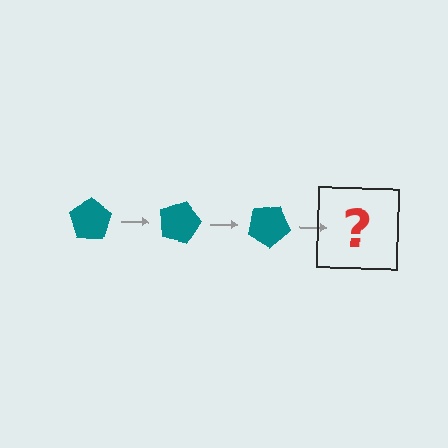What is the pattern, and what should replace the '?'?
The pattern is that the pentagon rotates 15 degrees each step. The '?' should be a teal pentagon rotated 45 degrees.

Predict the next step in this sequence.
The next step is a teal pentagon rotated 45 degrees.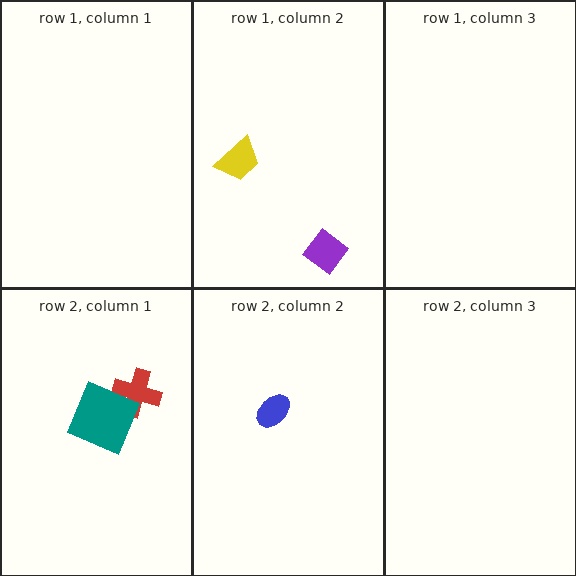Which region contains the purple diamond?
The row 1, column 2 region.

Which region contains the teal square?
The row 2, column 1 region.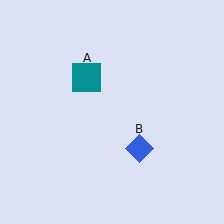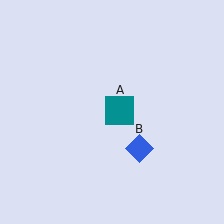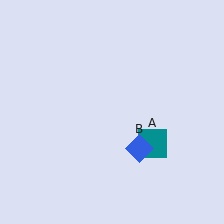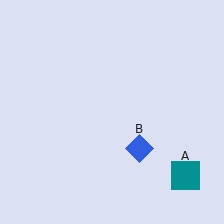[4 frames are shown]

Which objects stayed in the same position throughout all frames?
Blue diamond (object B) remained stationary.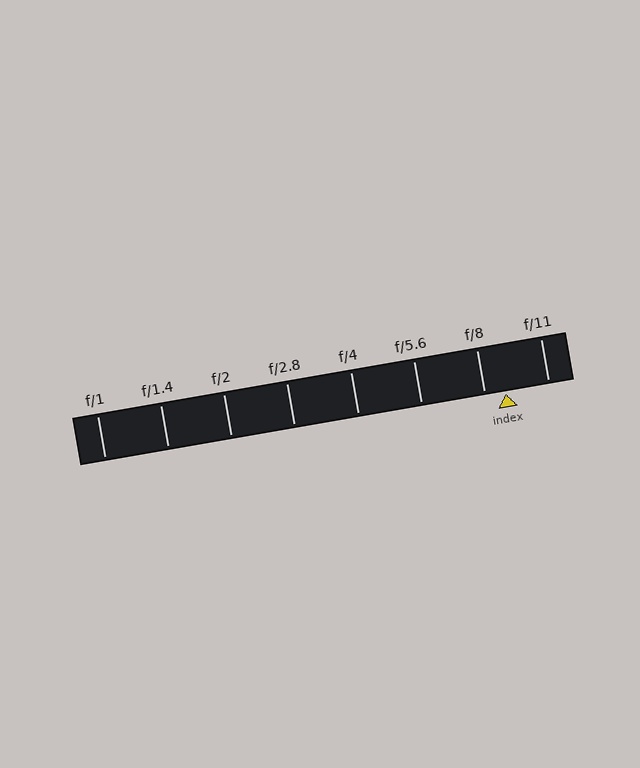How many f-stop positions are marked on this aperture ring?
There are 8 f-stop positions marked.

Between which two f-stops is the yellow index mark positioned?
The index mark is between f/8 and f/11.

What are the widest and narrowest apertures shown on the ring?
The widest aperture shown is f/1 and the narrowest is f/11.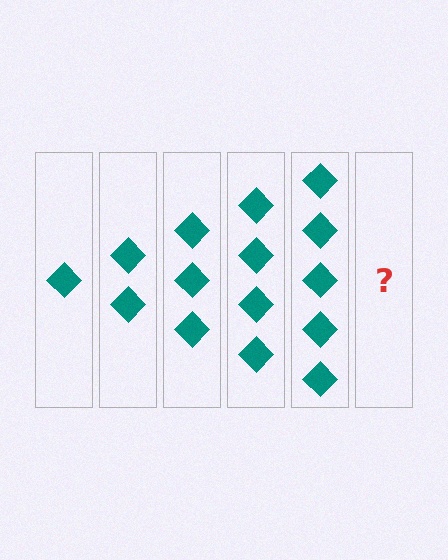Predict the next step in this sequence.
The next step is 6 diamonds.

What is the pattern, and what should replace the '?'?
The pattern is that each step adds one more diamond. The '?' should be 6 diamonds.